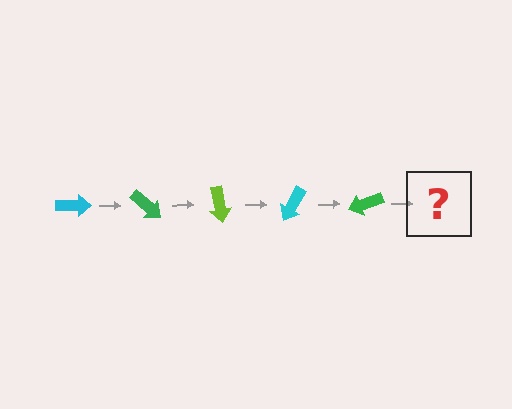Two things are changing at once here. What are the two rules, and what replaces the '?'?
The two rules are that it rotates 40 degrees each step and the color cycles through cyan, green, and lime. The '?' should be a lime arrow, rotated 200 degrees from the start.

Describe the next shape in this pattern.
It should be a lime arrow, rotated 200 degrees from the start.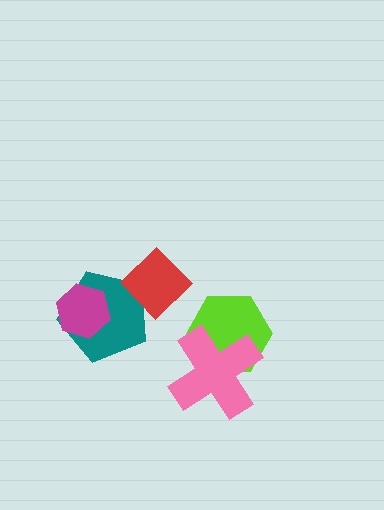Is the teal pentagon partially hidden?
Yes, it is partially covered by another shape.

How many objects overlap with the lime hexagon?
1 object overlaps with the lime hexagon.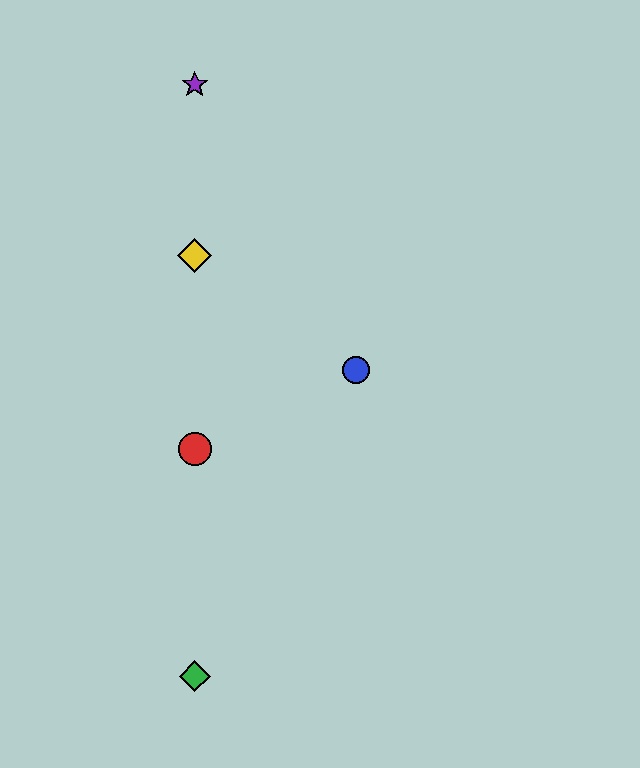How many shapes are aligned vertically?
4 shapes (the red circle, the green diamond, the yellow diamond, the purple star) are aligned vertically.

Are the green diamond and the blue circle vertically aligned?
No, the green diamond is at x≈195 and the blue circle is at x≈356.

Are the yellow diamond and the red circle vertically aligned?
Yes, both are at x≈195.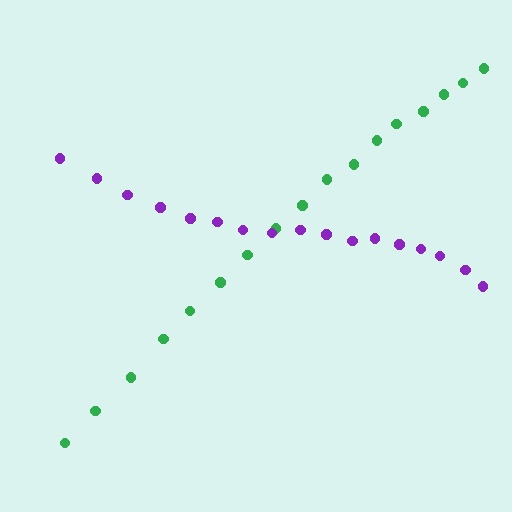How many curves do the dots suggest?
There are 2 distinct paths.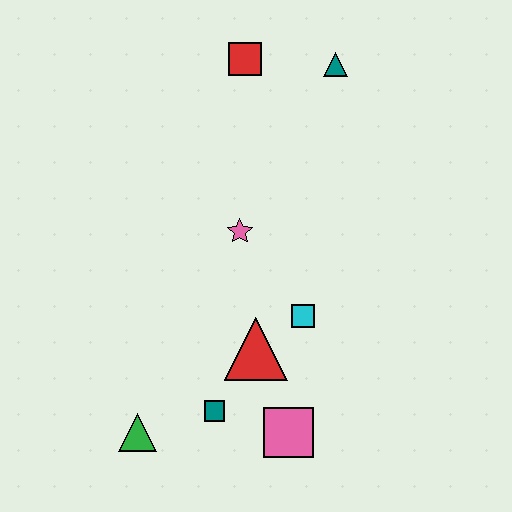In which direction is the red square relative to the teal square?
The red square is above the teal square.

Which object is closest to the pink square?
The teal square is closest to the pink square.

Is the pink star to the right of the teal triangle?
No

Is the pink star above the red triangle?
Yes